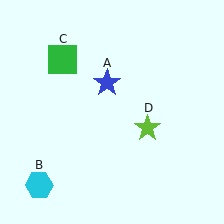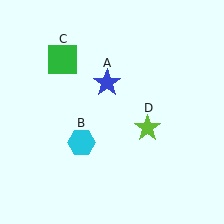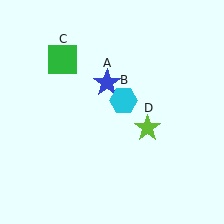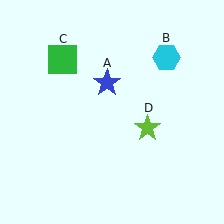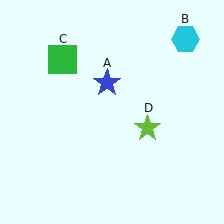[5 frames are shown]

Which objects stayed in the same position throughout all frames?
Blue star (object A) and green square (object C) and lime star (object D) remained stationary.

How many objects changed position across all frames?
1 object changed position: cyan hexagon (object B).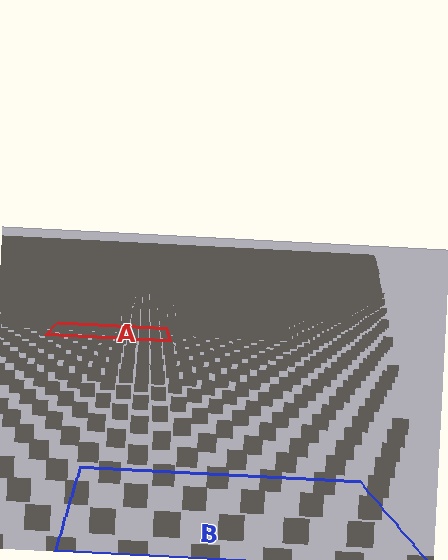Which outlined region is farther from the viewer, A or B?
Region A is farther from the viewer — the texture elements inside it appear smaller and more densely packed.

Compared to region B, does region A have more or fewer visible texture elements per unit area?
Region A has more texture elements per unit area — they are packed more densely because it is farther away.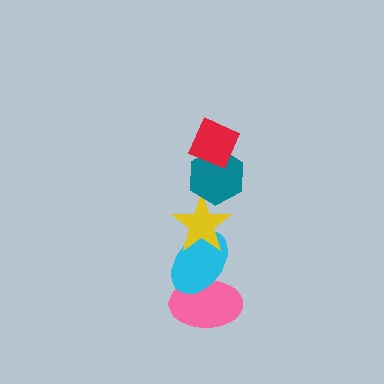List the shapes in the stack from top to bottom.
From top to bottom: the red diamond, the teal hexagon, the yellow star, the cyan ellipse, the pink ellipse.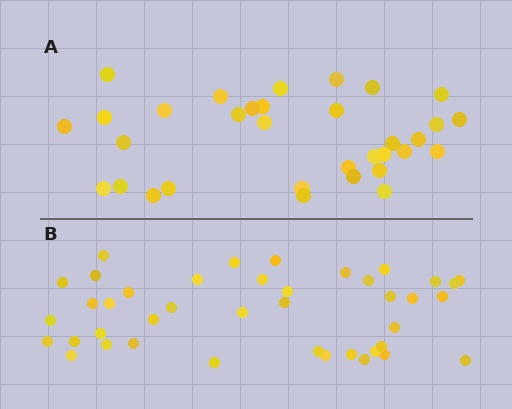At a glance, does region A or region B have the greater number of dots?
Region B (the bottom region) has more dots.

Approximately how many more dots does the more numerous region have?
Region B has roughly 8 or so more dots than region A.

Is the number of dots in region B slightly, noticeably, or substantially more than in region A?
Region B has only slightly more — the two regions are fairly close. The ratio is roughly 1.2 to 1.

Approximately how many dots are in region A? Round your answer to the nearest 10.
About 30 dots. (The exact count is 33, which rounds to 30.)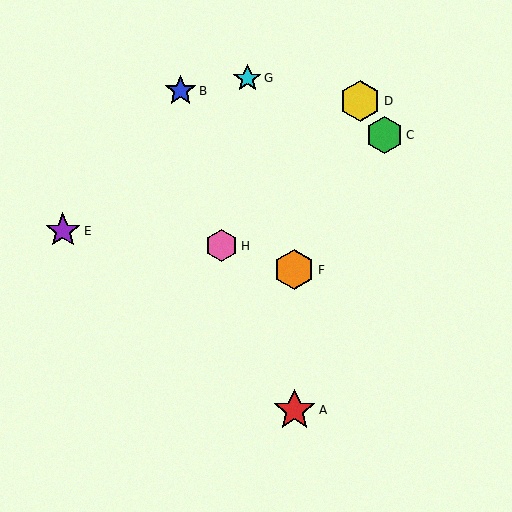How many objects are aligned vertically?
2 objects (A, F) are aligned vertically.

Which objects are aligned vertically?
Objects A, F are aligned vertically.